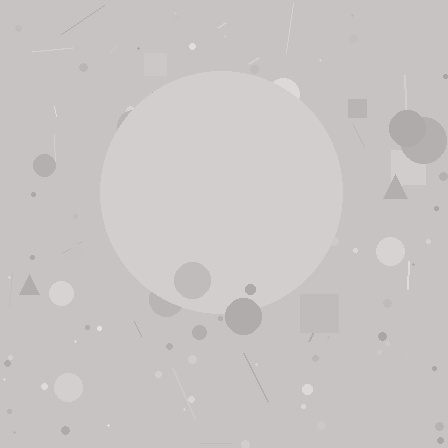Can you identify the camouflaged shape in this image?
The camouflaged shape is a circle.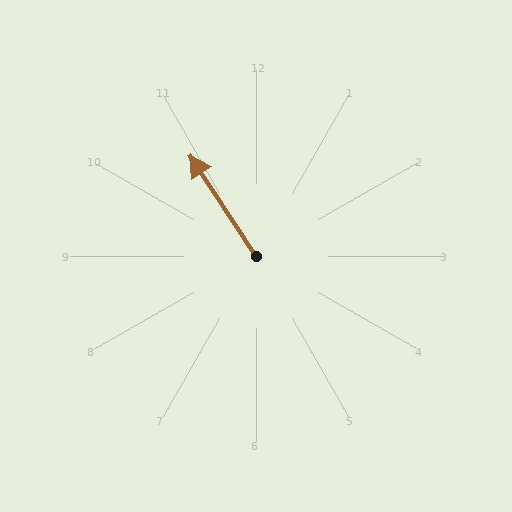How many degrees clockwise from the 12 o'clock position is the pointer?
Approximately 327 degrees.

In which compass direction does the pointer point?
Northwest.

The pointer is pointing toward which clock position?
Roughly 11 o'clock.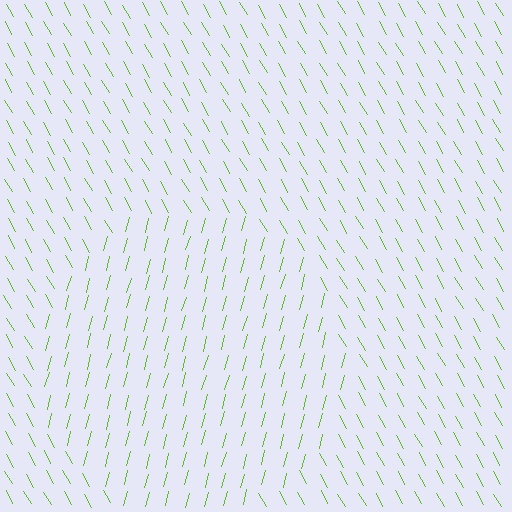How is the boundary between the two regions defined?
The boundary is defined purely by a change in line orientation (approximately 45 degrees difference). All lines are the same color and thickness.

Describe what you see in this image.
The image is filled with small lime line segments. A circle region in the image has lines oriented differently from the surrounding lines, creating a visible texture boundary.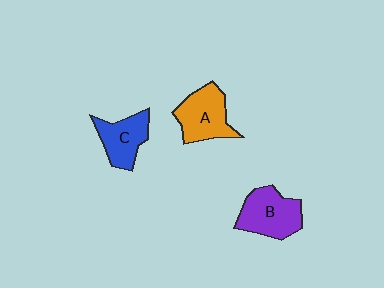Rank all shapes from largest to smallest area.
From largest to smallest: B (purple), A (orange), C (blue).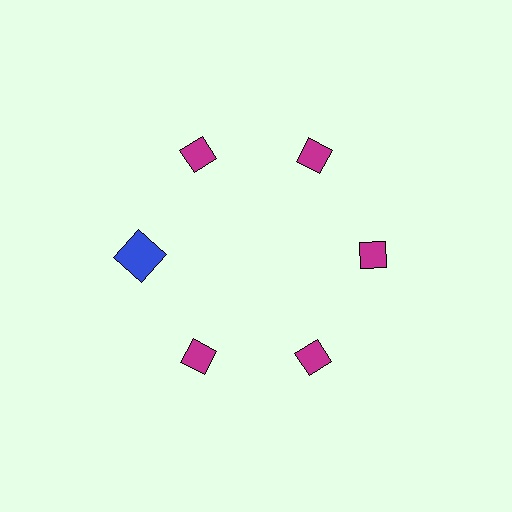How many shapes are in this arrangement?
There are 6 shapes arranged in a ring pattern.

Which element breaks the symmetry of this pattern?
The blue square at roughly the 9 o'clock position breaks the symmetry. All other shapes are magenta diamonds.